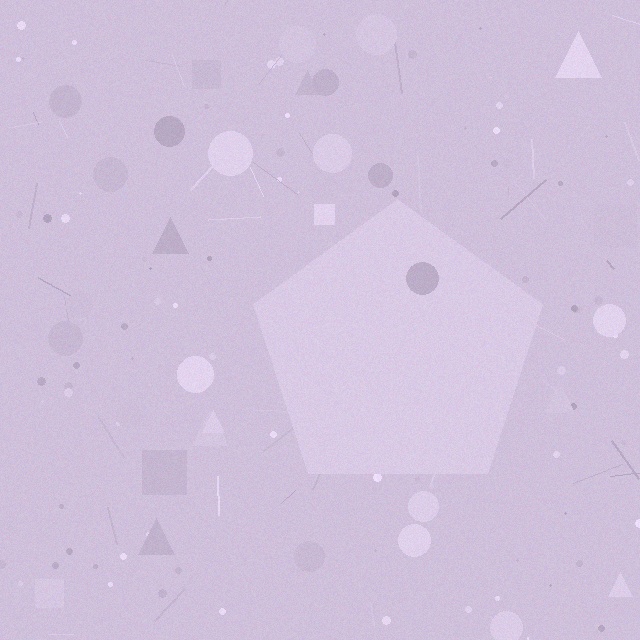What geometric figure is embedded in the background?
A pentagon is embedded in the background.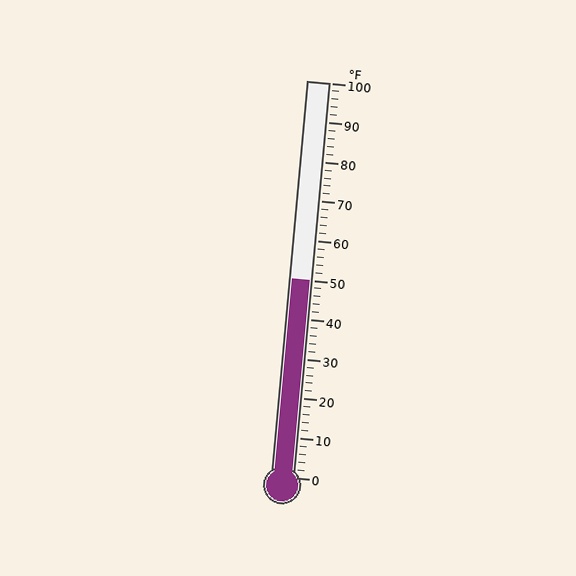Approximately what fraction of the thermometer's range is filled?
The thermometer is filled to approximately 50% of its range.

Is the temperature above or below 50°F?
The temperature is at 50°F.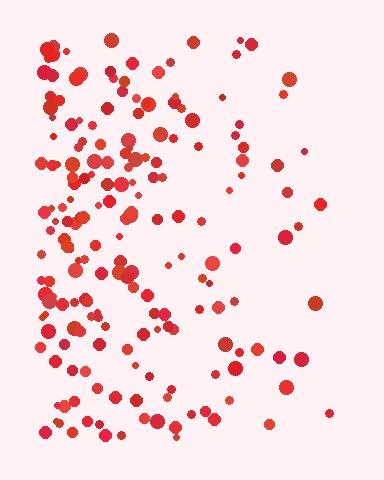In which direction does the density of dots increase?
From right to left, with the left side densest.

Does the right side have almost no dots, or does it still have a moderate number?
Still a moderate number, just noticeably fewer than the left.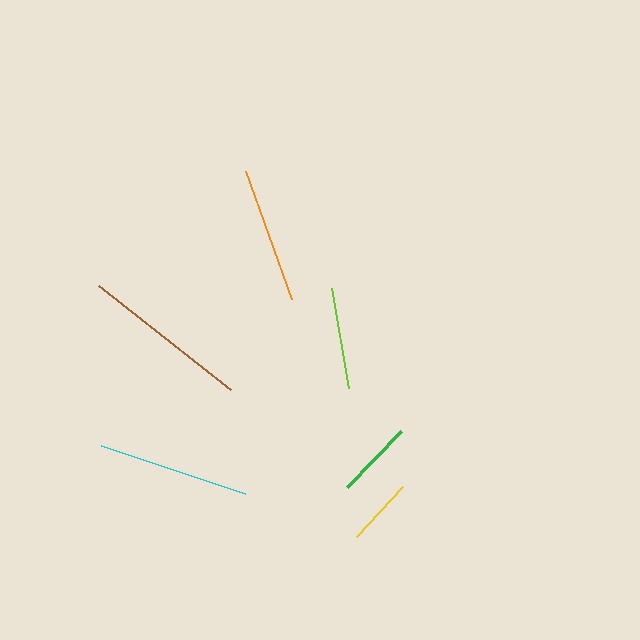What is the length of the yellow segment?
The yellow segment is approximately 68 pixels long.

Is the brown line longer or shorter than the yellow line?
The brown line is longer than the yellow line.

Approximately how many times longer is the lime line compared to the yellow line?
The lime line is approximately 1.5 times the length of the yellow line.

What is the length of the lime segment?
The lime segment is approximately 102 pixels long.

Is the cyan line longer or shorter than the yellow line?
The cyan line is longer than the yellow line.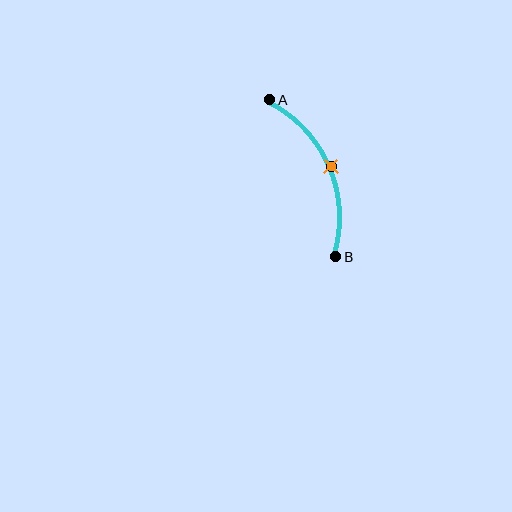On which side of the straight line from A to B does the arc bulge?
The arc bulges to the right of the straight line connecting A and B.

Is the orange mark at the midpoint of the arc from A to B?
Yes. The orange mark lies on the arc at equal arc-length from both A and B — it is the arc midpoint.